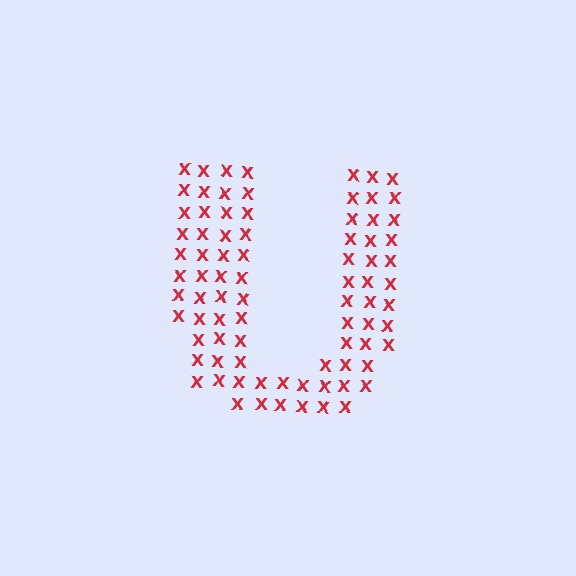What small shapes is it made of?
It is made of small letter X's.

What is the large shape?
The large shape is the letter U.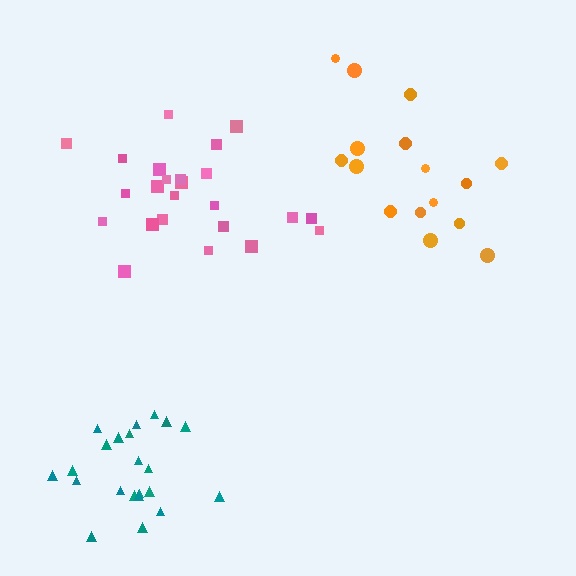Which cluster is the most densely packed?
Teal.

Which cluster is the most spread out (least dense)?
Orange.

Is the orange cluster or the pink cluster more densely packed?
Pink.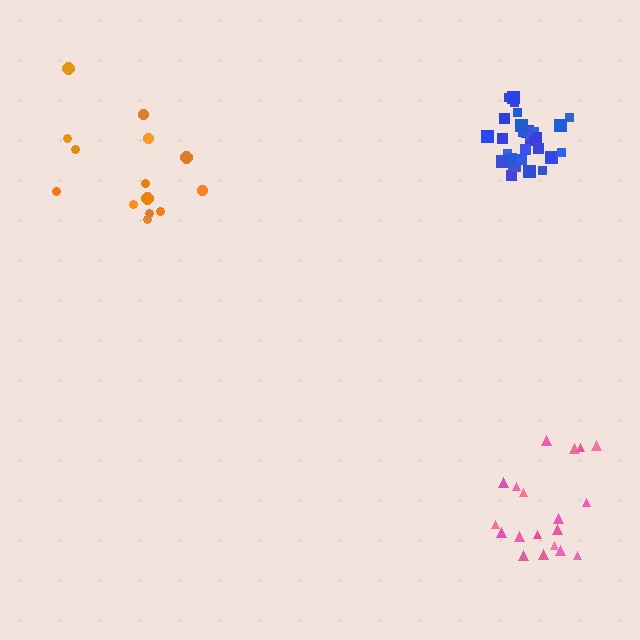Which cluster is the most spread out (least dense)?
Orange.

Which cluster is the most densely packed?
Blue.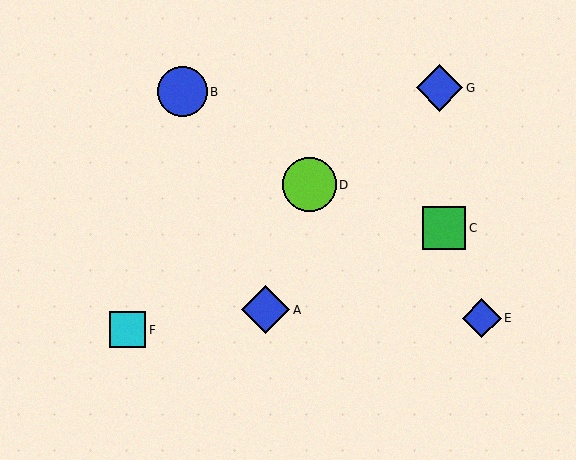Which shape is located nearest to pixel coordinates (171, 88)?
The blue circle (labeled B) at (182, 92) is nearest to that location.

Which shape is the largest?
The lime circle (labeled D) is the largest.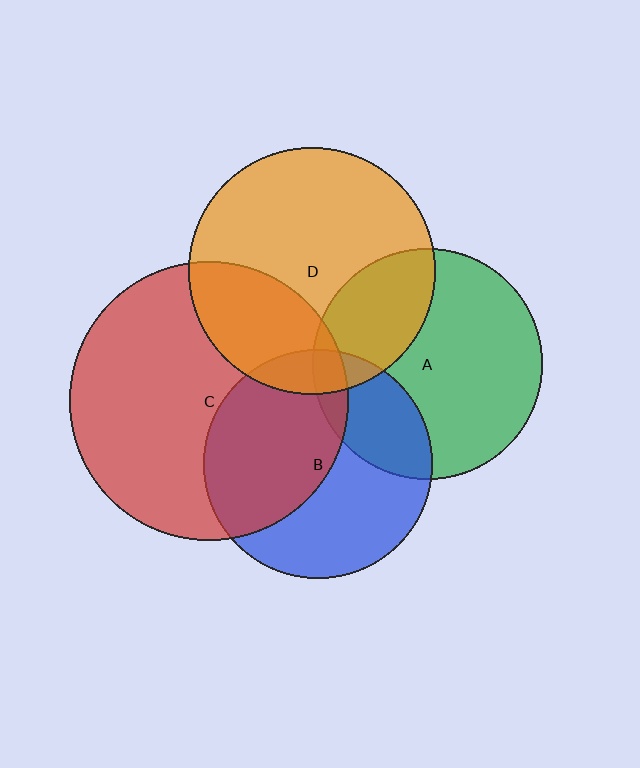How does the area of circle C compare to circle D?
Approximately 1.3 times.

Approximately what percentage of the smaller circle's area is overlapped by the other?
Approximately 30%.